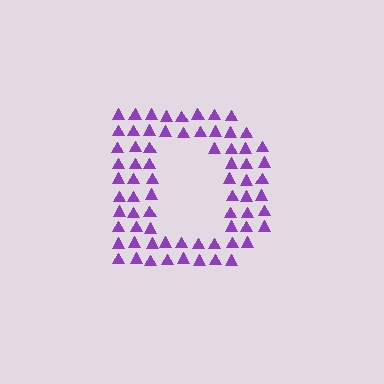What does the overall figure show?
The overall figure shows the letter D.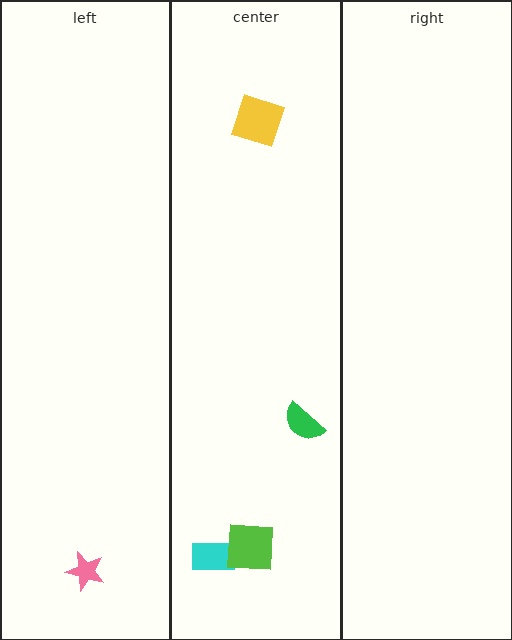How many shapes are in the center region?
4.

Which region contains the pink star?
The left region.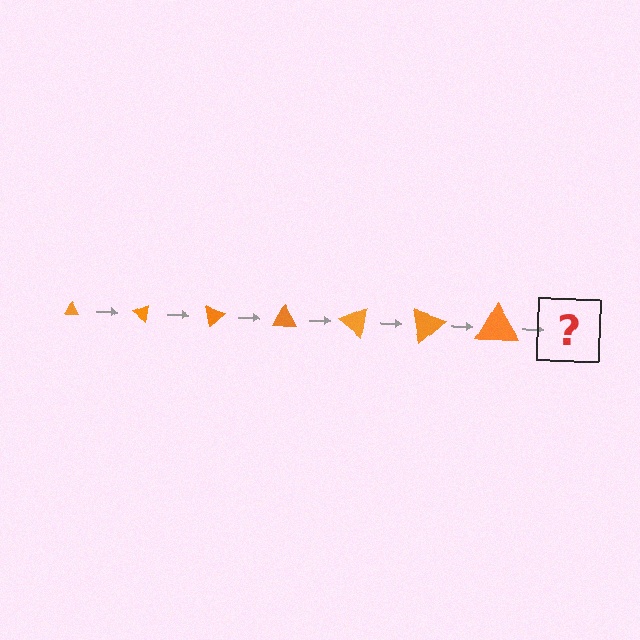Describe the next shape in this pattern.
It should be a triangle, larger than the previous one and rotated 280 degrees from the start.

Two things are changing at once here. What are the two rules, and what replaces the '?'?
The two rules are that the triangle grows larger each step and it rotates 40 degrees each step. The '?' should be a triangle, larger than the previous one and rotated 280 degrees from the start.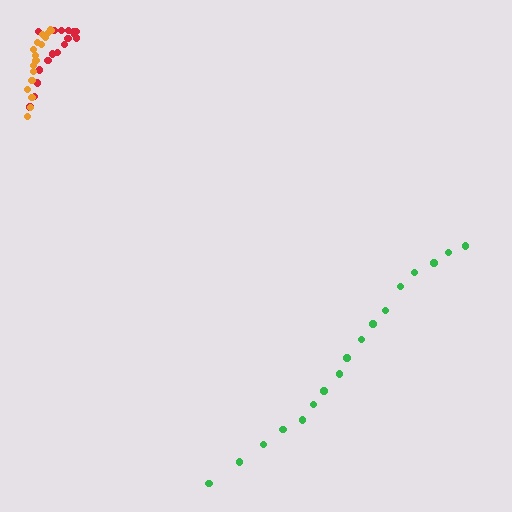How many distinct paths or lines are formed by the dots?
There are 3 distinct paths.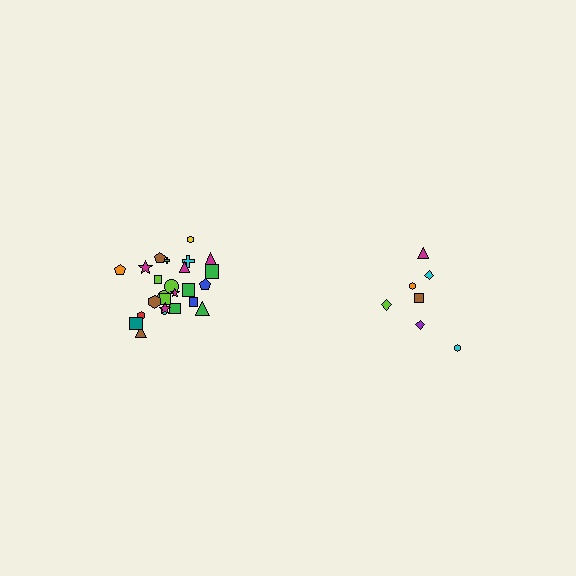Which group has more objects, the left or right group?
The left group.